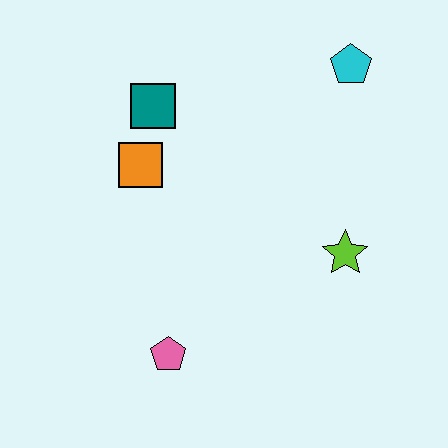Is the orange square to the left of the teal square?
Yes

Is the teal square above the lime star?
Yes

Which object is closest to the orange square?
The teal square is closest to the orange square.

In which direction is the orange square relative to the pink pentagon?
The orange square is above the pink pentagon.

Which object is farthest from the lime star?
The teal square is farthest from the lime star.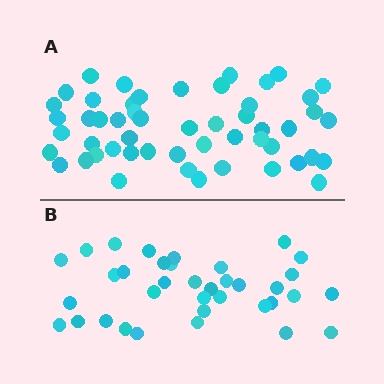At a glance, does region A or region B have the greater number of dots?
Region A (the top region) has more dots.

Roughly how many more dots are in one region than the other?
Region A has approximately 15 more dots than region B.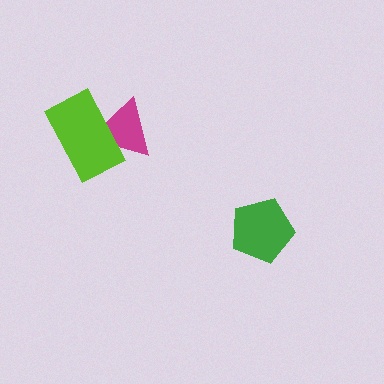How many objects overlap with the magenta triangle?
1 object overlaps with the magenta triangle.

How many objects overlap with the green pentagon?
0 objects overlap with the green pentagon.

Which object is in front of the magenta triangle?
The lime rectangle is in front of the magenta triangle.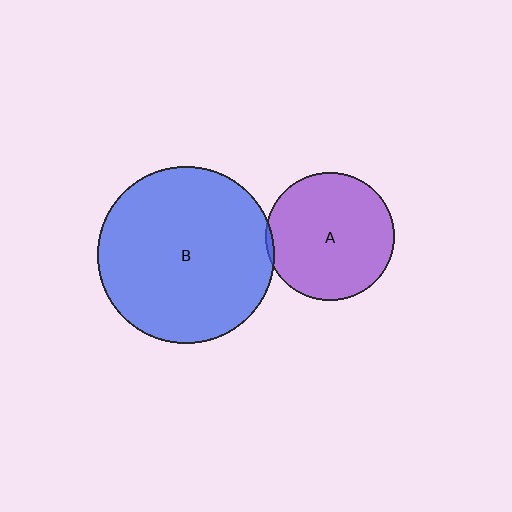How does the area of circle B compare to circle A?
Approximately 1.9 times.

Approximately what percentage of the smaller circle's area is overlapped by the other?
Approximately 5%.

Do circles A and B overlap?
Yes.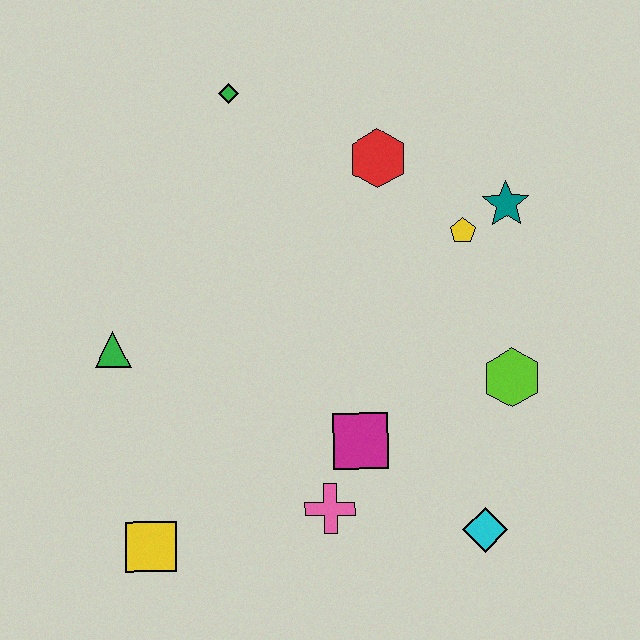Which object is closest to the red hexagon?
The yellow pentagon is closest to the red hexagon.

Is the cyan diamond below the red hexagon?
Yes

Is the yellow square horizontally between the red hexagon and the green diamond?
No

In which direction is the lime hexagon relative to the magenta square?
The lime hexagon is to the right of the magenta square.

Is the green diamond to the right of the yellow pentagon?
No